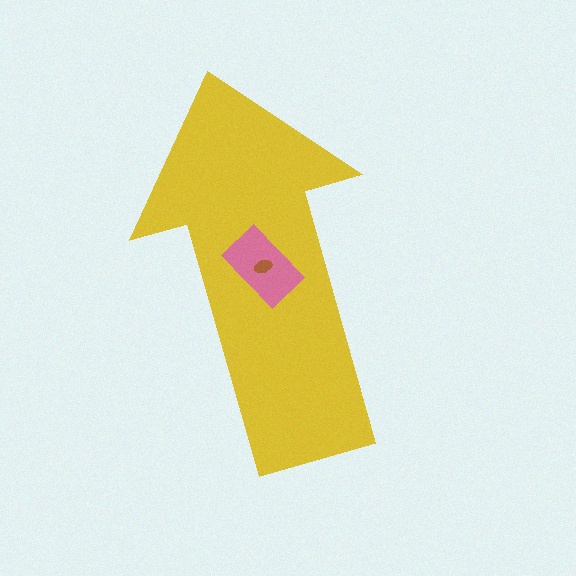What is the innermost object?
The brown ellipse.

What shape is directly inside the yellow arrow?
The pink rectangle.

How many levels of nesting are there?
3.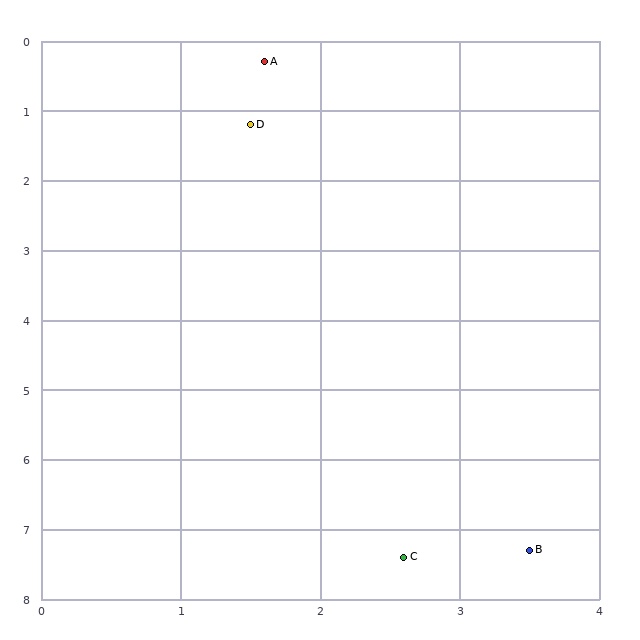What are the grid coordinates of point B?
Point B is at approximately (3.5, 7.3).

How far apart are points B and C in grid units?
Points B and C are about 0.9 grid units apart.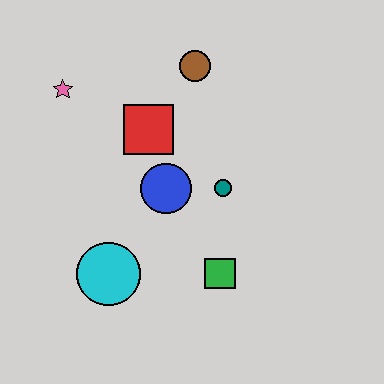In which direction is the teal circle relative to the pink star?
The teal circle is to the right of the pink star.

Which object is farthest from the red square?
The green square is farthest from the red square.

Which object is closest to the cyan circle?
The blue circle is closest to the cyan circle.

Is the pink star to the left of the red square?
Yes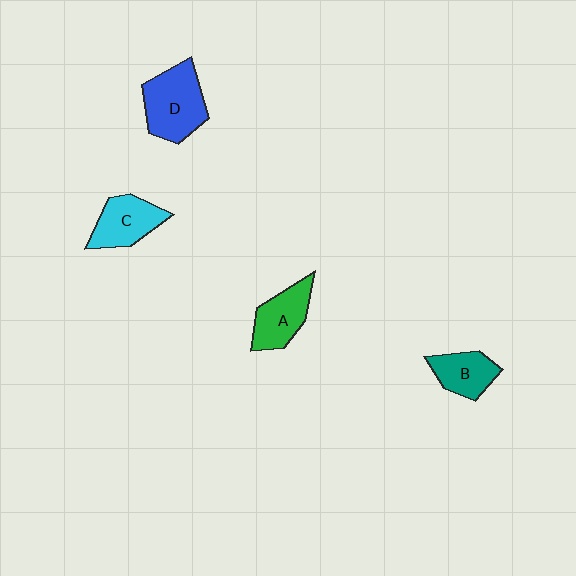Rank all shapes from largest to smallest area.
From largest to smallest: D (blue), C (cyan), A (green), B (teal).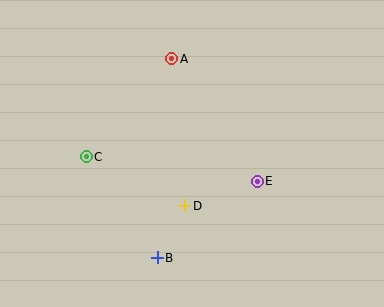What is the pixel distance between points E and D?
The distance between E and D is 77 pixels.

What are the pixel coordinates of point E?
Point E is at (257, 181).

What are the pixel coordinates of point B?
Point B is at (157, 258).